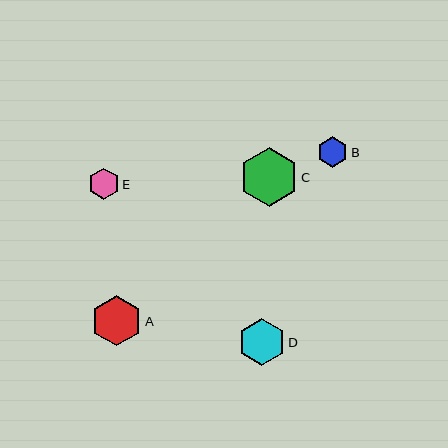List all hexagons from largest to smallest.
From largest to smallest: C, A, D, E, B.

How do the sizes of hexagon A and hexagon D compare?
Hexagon A and hexagon D are approximately the same size.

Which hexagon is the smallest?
Hexagon B is the smallest with a size of approximately 31 pixels.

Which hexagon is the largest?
Hexagon C is the largest with a size of approximately 58 pixels.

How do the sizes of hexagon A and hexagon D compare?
Hexagon A and hexagon D are approximately the same size.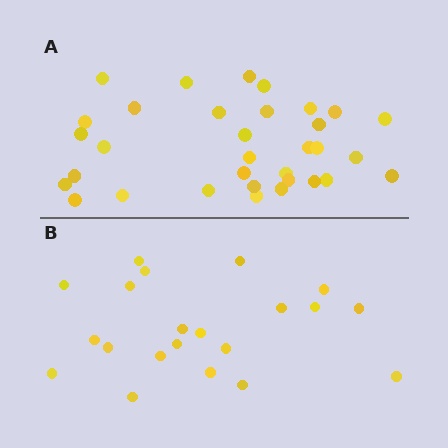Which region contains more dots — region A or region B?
Region A (the top region) has more dots.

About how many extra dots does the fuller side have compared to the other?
Region A has roughly 12 or so more dots than region B.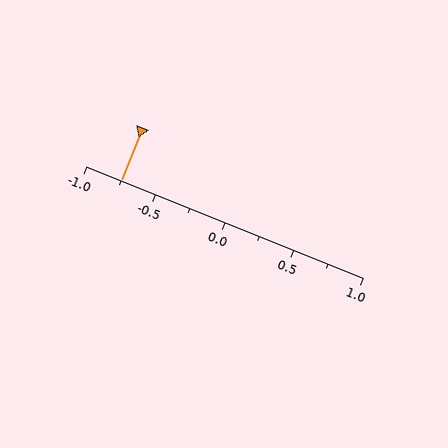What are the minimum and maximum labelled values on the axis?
The axis runs from -1.0 to 1.0.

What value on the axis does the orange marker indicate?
The marker indicates approximately -0.75.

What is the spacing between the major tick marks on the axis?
The major ticks are spaced 0.5 apart.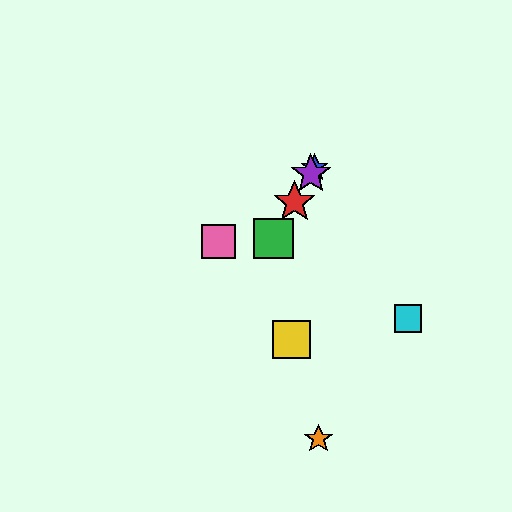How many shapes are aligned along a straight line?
4 shapes (the red star, the blue star, the green square, the purple star) are aligned along a straight line.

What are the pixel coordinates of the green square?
The green square is at (274, 238).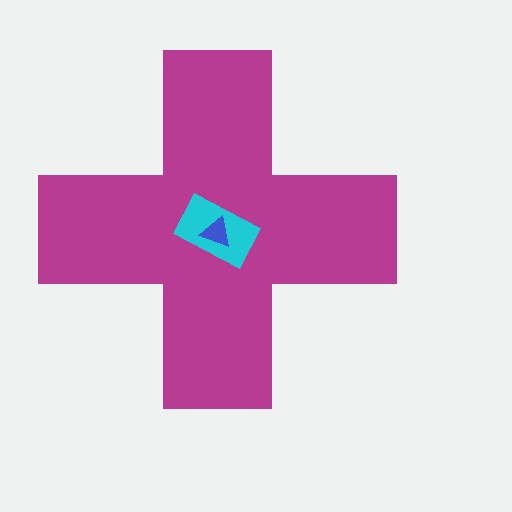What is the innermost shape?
The blue triangle.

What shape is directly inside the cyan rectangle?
The blue triangle.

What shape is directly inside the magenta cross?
The cyan rectangle.